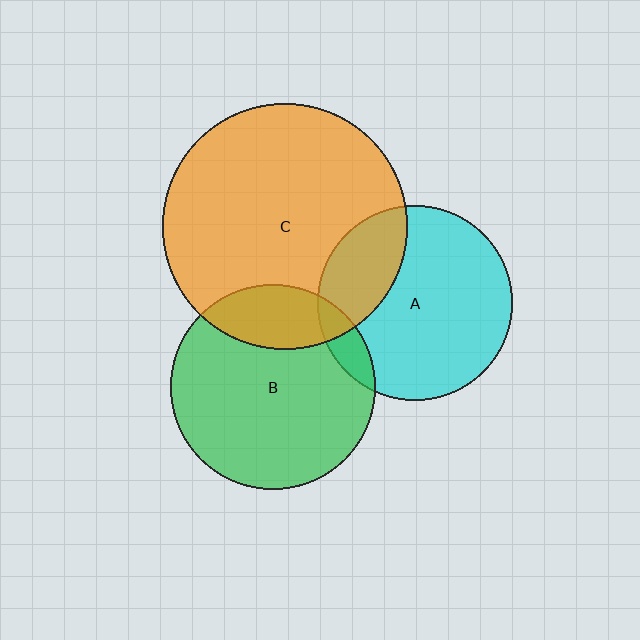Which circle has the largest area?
Circle C (orange).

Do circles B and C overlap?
Yes.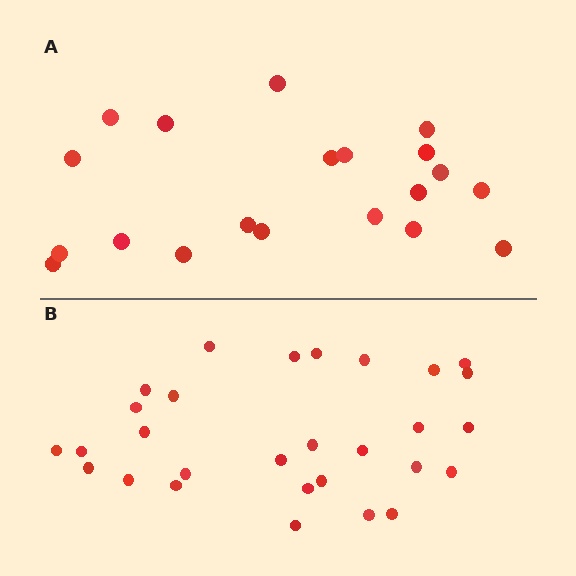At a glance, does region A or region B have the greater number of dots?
Region B (the bottom region) has more dots.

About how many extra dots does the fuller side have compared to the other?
Region B has roughly 8 or so more dots than region A.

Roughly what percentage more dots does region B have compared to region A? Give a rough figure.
About 45% more.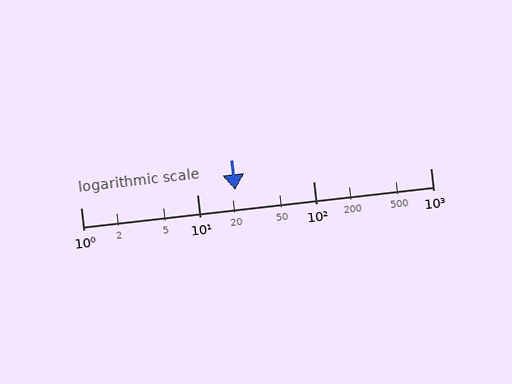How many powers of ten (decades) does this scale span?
The scale spans 3 decades, from 1 to 1000.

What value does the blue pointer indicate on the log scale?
The pointer indicates approximately 21.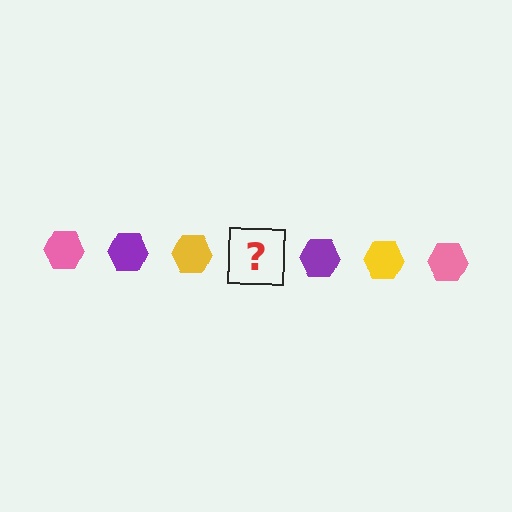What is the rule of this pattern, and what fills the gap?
The rule is that the pattern cycles through pink, purple, yellow hexagons. The gap should be filled with a pink hexagon.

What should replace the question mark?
The question mark should be replaced with a pink hexagon.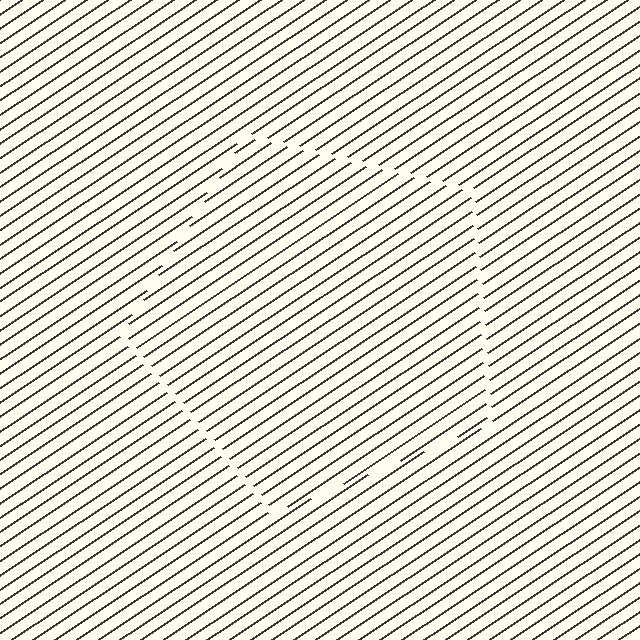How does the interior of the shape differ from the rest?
The interior of the shape contains the same grating, shifted by half a period — the contour is defined by the phase discontinuity where line-ends from the inner and outer gratings abut.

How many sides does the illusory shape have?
5 sides — the line-ends trace a pentagon.